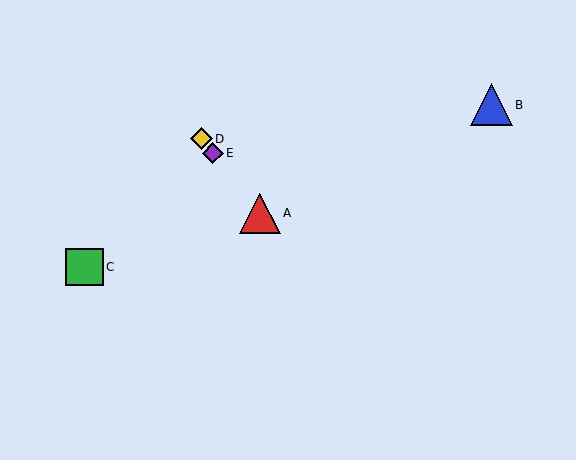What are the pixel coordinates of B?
Object B is at (491, 105).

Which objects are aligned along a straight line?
Objects A, D, E are aligned along a straight line.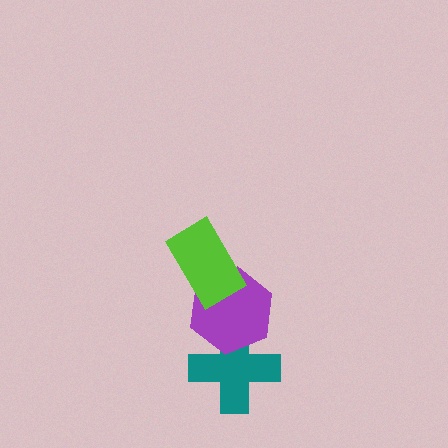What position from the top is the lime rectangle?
The lime rectangle is 1st from the top.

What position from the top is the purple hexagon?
The purple hexagon is 2nd from the top.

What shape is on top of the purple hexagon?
The lime rectangle is on top of the purple hexagon.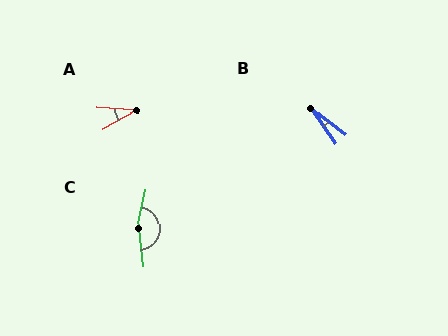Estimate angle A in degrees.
Approximately 32 degrees.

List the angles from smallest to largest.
B (18°), A (32°), C (160°).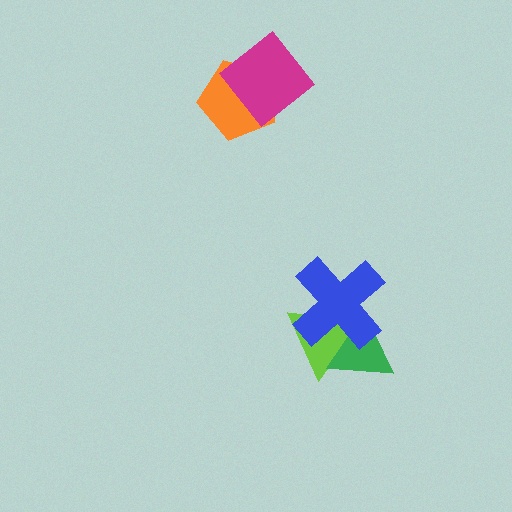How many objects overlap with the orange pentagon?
1 object overlaps with the orange pentagon.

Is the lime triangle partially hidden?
Yes, it is partially covered by another shape.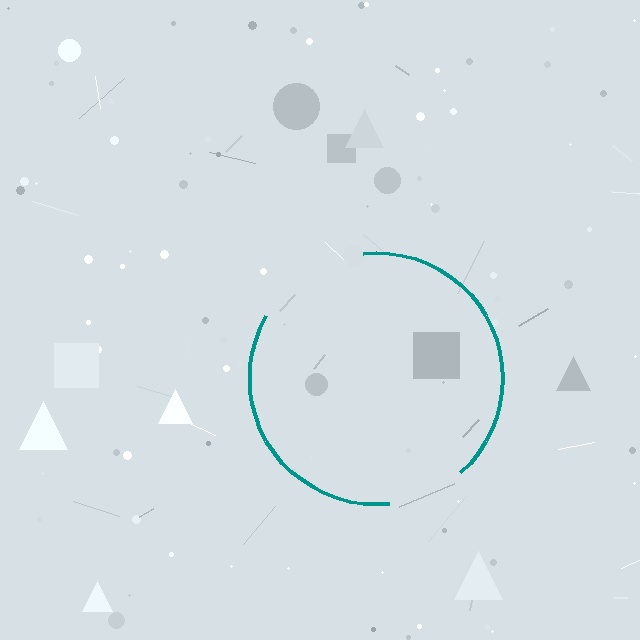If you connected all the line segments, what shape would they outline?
They would outline a circle.